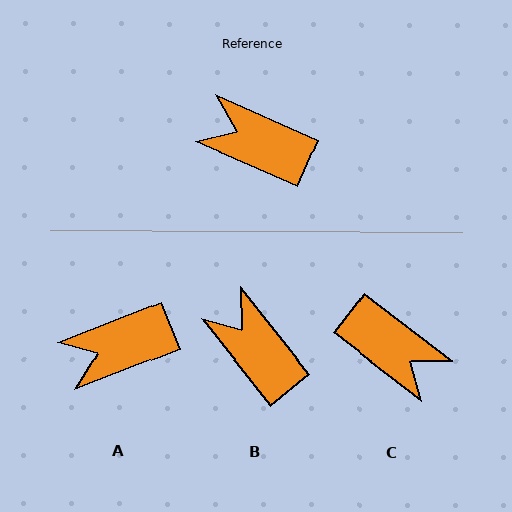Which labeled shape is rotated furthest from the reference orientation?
C, about 166 degrees away.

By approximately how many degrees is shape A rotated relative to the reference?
Approximately 45 degrees counter-clockwise.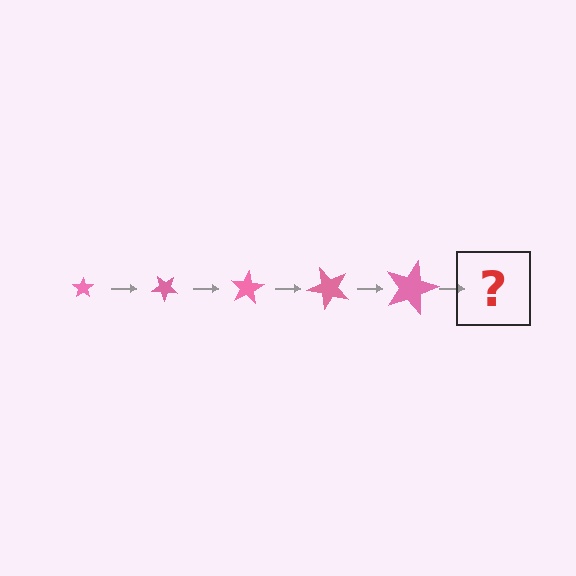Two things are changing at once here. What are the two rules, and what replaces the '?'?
The two rules are that the star grows larger each step and it rotates 40 degrees each step. The '?' should be a star, larger than the previous one and rotated 200 degrees from the start.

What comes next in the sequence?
The next element should be a star, larger than the previous one and rotated 200 degrees from the start.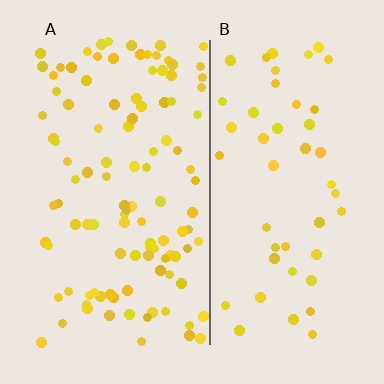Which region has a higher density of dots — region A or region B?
A (the left).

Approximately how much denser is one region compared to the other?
Approximately 2.2× — region A over region B.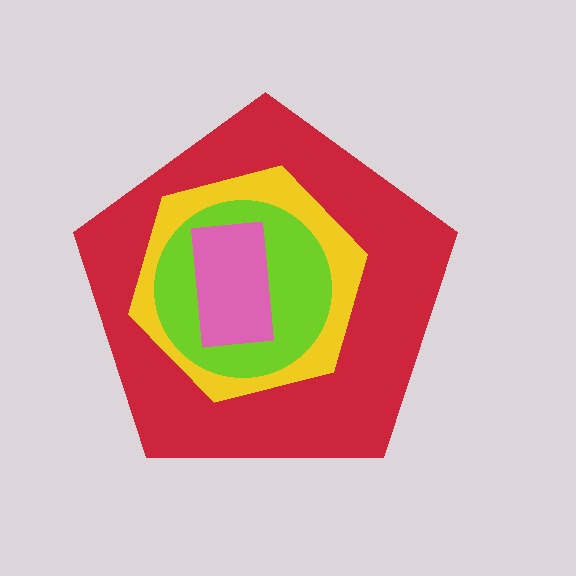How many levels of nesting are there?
4.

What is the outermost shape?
The red pentagon.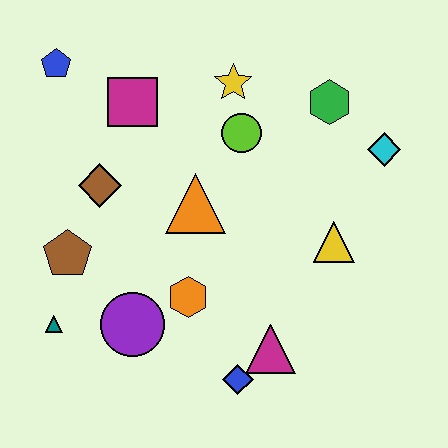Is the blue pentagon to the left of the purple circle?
Yes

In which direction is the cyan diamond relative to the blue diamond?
The cyan diamond is above the blue diamond.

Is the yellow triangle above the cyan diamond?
No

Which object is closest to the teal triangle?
The brown pentagon is closest to the teal triangle.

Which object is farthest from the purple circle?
The cyan diamond is farthest from the purple circle.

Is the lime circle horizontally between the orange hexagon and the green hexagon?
Yes